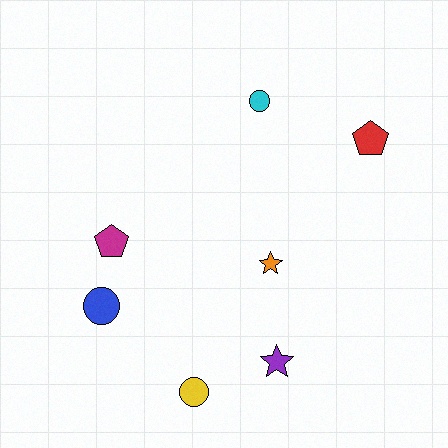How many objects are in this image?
There are 7 objects.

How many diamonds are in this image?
There are no diamonds.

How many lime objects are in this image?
There are no lime objects.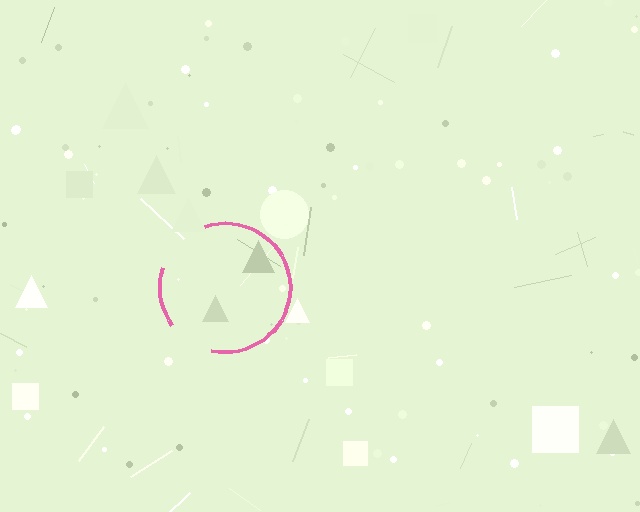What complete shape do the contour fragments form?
The contour fragments form a circle.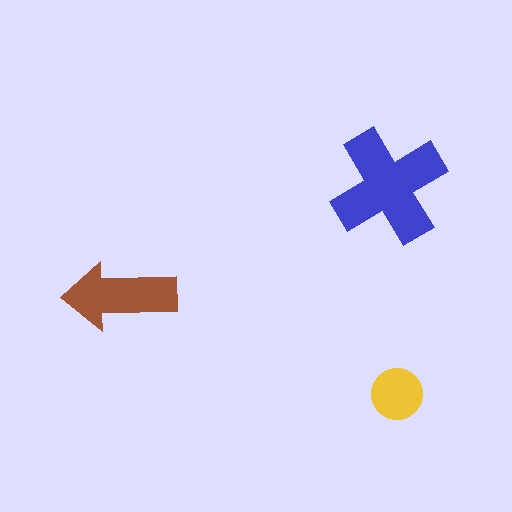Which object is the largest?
The blue cross.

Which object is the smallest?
The yellow circle.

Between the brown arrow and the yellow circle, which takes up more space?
The brown arrow.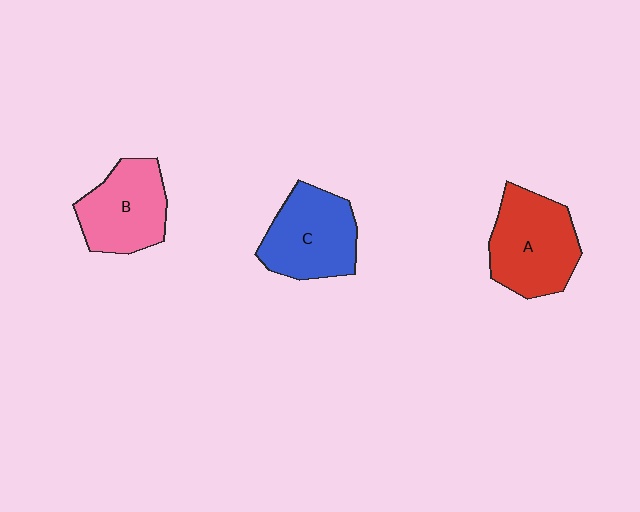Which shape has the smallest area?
Shape B (pink).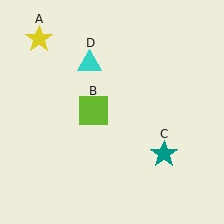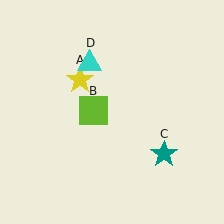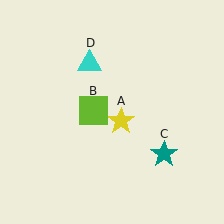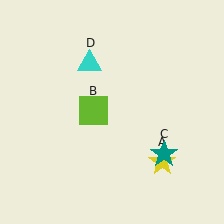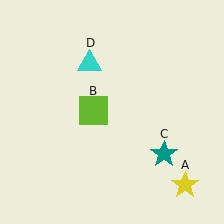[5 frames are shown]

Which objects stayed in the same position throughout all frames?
Lime square (object B) and teal star (object C) and cyan triangle (object D) remained stationary.